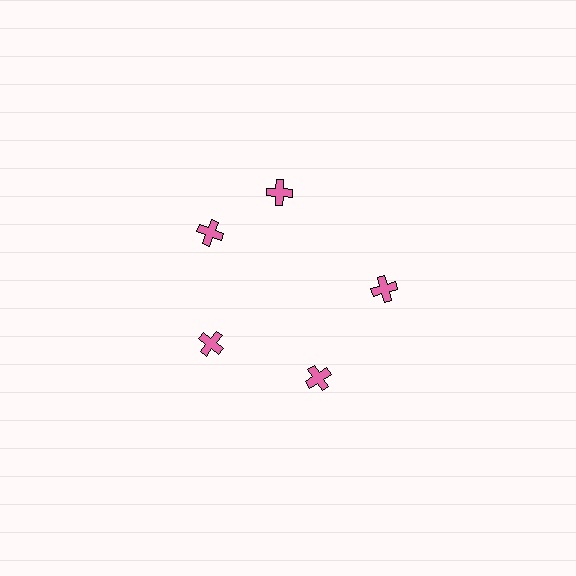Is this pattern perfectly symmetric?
No. The 5 pink crosses are arranged in a ring, but one element near the 1 o'clock position is rotated out of alignment along the ring, breaking the 5-fold rotational symmetry.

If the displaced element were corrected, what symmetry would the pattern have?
It would have 5-fold rotational symmetry — the pattern would map onto itself every 72 degrees.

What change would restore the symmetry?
The symmetry would be restored by rotating it back into even spacing with its neighbors so that all 5 crosses sit at equal angles and equal distance from the center.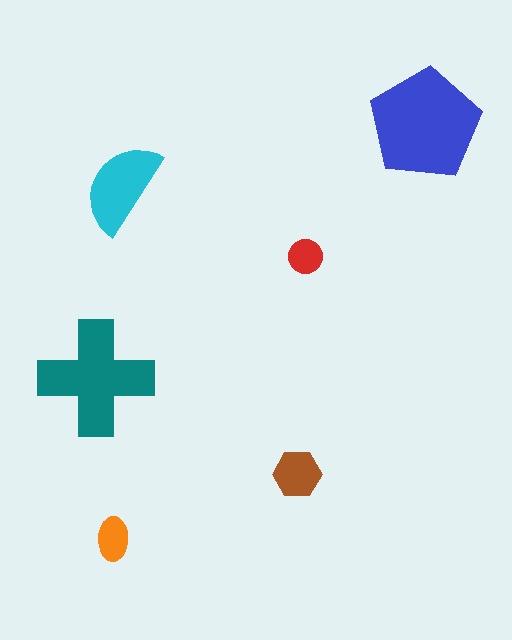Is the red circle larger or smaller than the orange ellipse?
Smaller.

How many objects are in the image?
There are 6 objects in the image.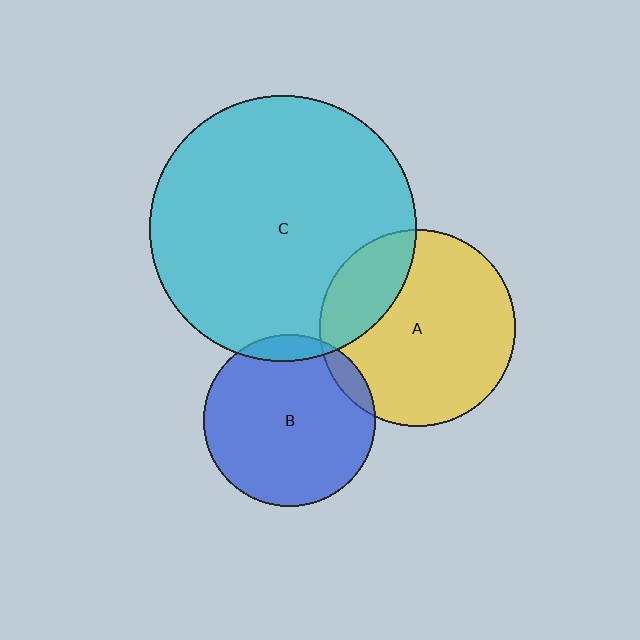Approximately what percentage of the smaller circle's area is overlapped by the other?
Approximately 10%.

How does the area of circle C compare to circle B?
Approximately 2.4 times.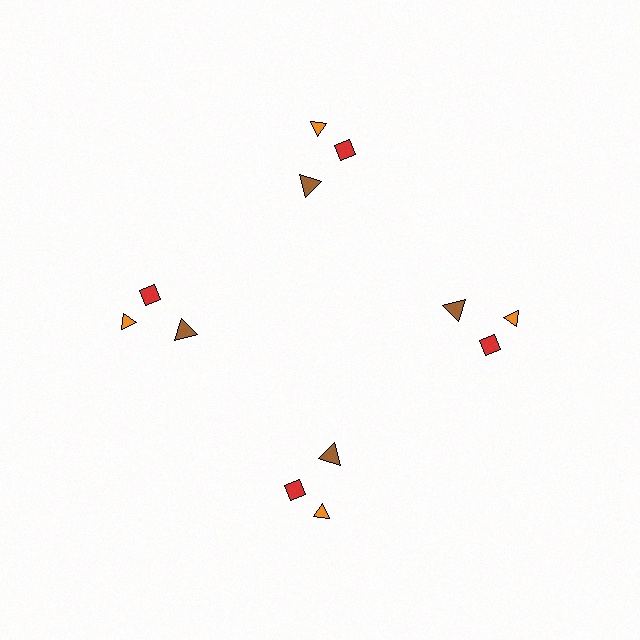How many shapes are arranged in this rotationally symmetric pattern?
There are 12 shapes, arranged in 4 groups of 3.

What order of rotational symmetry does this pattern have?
This pattern has 4-fold rotational symmetry.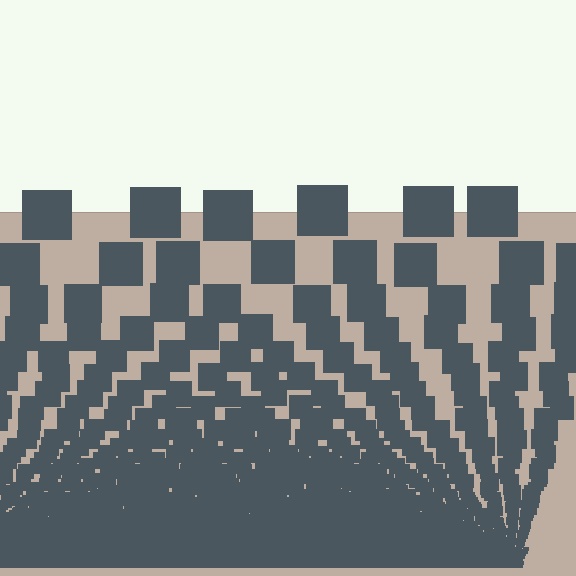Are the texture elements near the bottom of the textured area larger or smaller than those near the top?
Smaller. The gradient is inverted — elements near the bottom are smaller and denser.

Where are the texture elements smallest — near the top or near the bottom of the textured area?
Near the bottom.